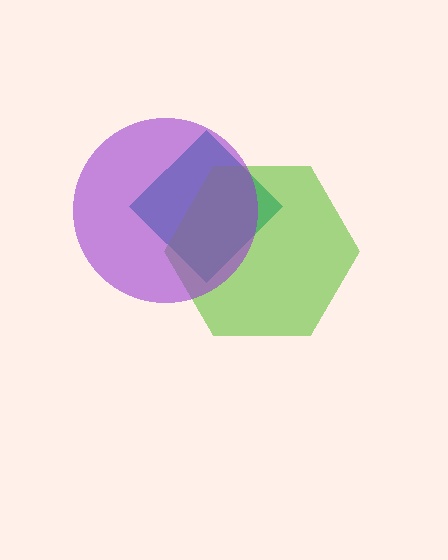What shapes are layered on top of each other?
The layered shapes are: a teal diamond, a lime hexagon, a purple circle.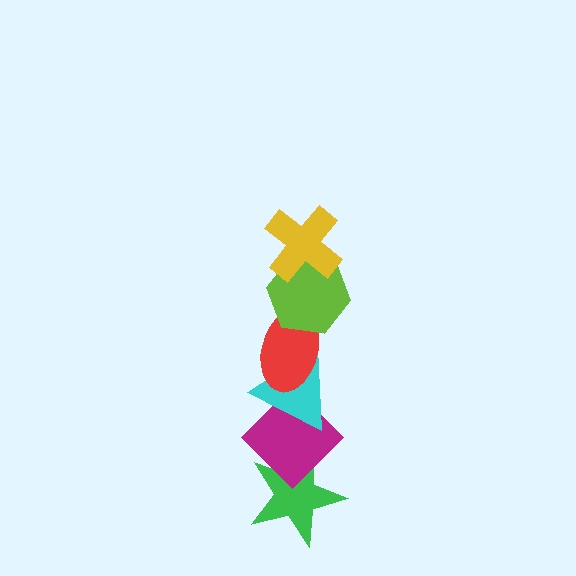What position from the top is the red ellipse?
The red ellipse is 3rd from the top.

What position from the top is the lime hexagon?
The lime hexagon is 2nd from the top.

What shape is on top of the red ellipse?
The lime hexagon is on top of the red ellipse.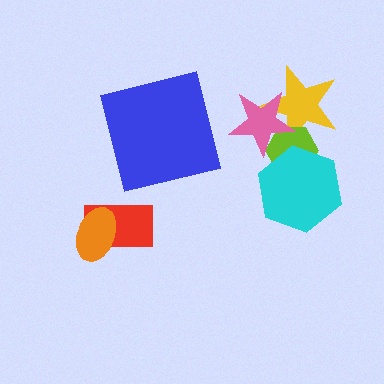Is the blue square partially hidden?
No, no other shape covers it.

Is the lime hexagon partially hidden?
Yes, it is partially covered by another shape.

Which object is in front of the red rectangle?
The orange ellipse is in front of the red rectangle.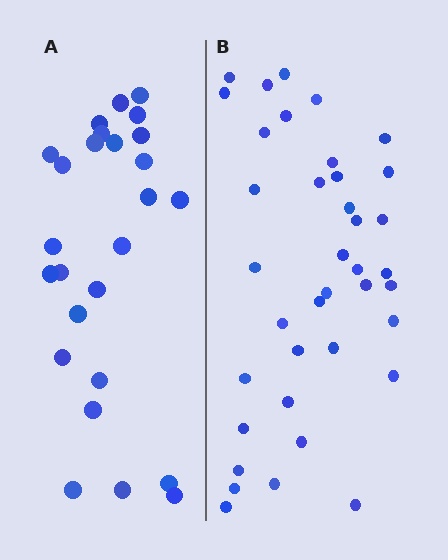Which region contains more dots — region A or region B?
Region B (the right region) has more dots.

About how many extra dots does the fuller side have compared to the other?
Region B has roughly 12 or so more dots than region A.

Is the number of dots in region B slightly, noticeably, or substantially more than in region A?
Region B has substantially more. The ratio is roughly 1.5 to 1.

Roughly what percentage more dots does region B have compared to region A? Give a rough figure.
About 45% more.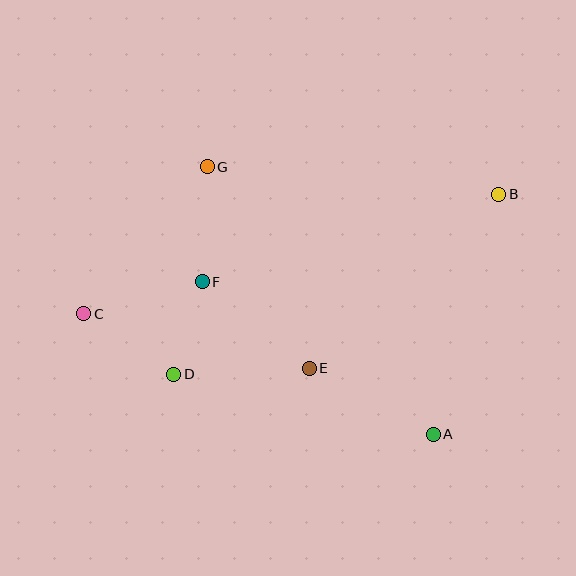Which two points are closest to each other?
Points D and F are closest to each other.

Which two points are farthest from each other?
Points B and C are farthest from each other.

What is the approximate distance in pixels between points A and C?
The distance between A and C is approximately 370 pixels.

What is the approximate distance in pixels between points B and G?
The distance between B and G is approximately 293 pixels.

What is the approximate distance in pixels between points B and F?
The distance between B and F is approximately 309 pixels.